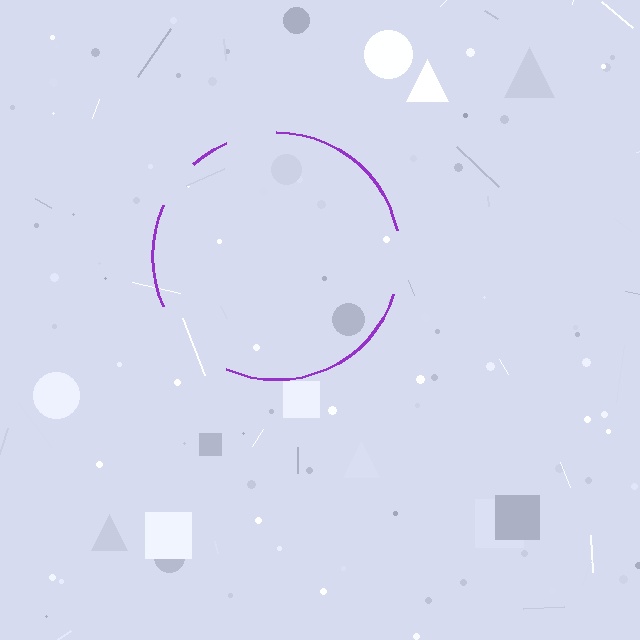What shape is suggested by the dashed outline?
The dashed outline suggests a circle.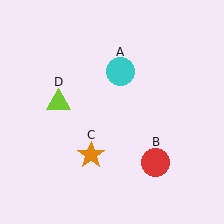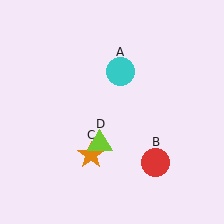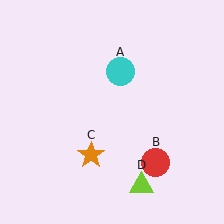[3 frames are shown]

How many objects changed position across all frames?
1 object changed position: lime triangle (object D).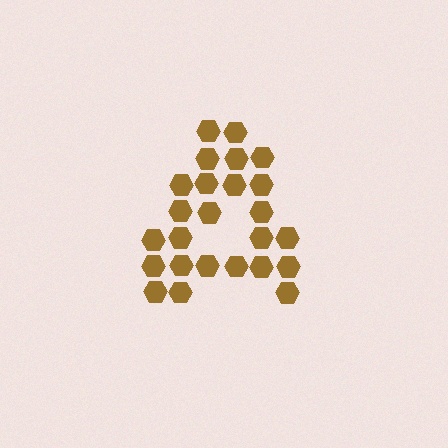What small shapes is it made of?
It is made of small hexagons.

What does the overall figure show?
The overall figure shows the letter A.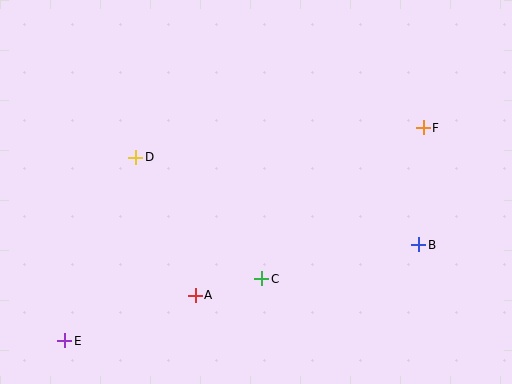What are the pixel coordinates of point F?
Point F is at (423, 128).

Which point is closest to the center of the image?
Point C at (262, 279) is closest to the center.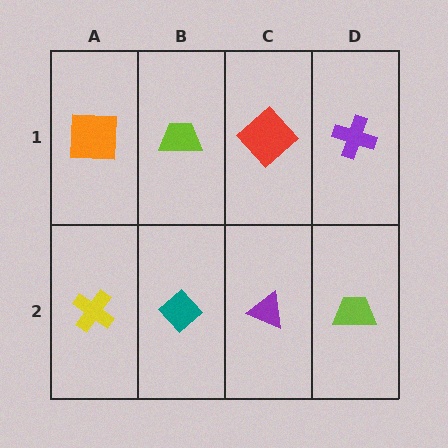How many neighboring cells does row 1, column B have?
3.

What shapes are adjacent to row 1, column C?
A purple triangle (row 2, column C), a lime trapezoid (row 1, column B), a purple cross (row 1, column D).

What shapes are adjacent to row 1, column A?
A yellow cross (row 2, column A), a lime trapezoid (row 1, column B).